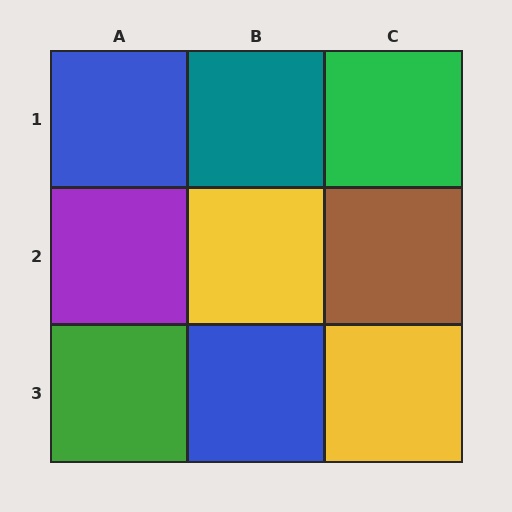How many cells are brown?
1 cell is brown.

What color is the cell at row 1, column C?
Green.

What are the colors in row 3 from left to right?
Green, blue, yellow.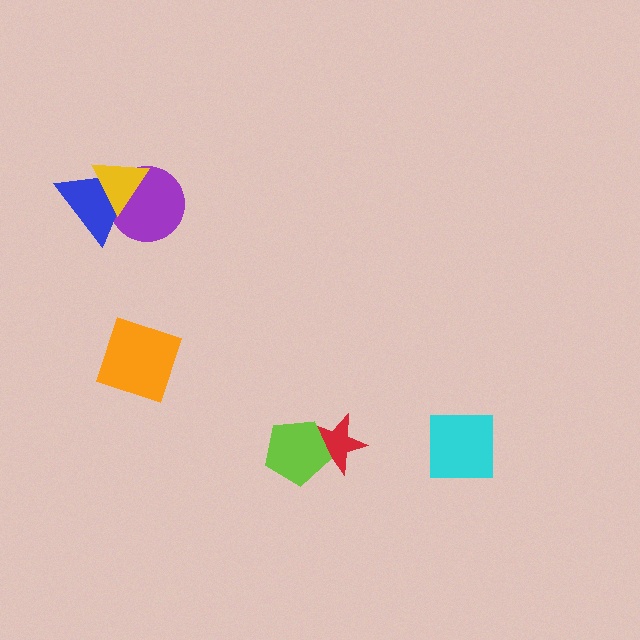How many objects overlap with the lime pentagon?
1 object overlaps with the lime pentagon.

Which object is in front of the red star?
The lime pentagon is in front of the red star.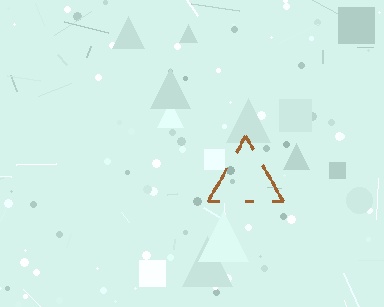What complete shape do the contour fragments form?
The contour fragments form a triangle.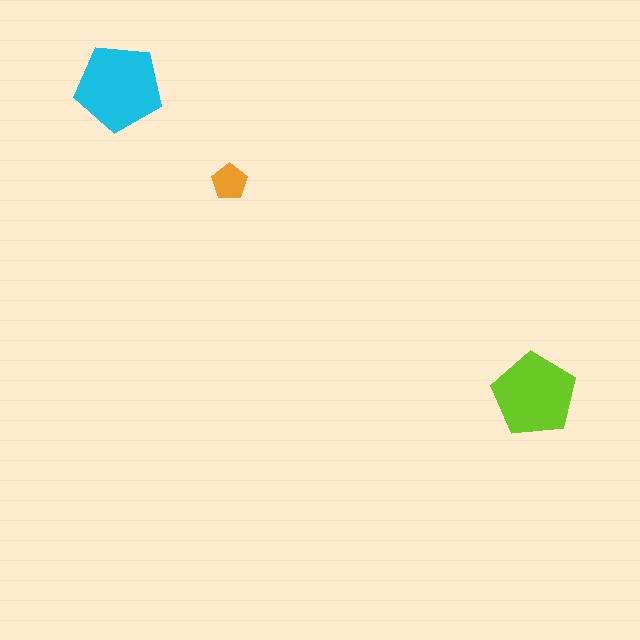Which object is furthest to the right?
The lime pentagon is rightmost.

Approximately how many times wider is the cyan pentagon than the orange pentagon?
About 2.5 times wider.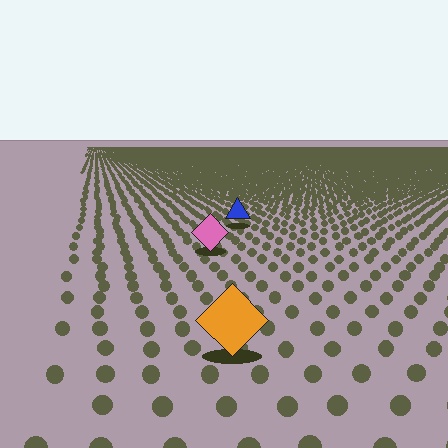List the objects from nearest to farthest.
From nearest to farthest: the orange diamond, the pink diamond, the blue triangle.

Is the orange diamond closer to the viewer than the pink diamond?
Yes. The orange diamond is closer — you can tell from the texture gradient: the ground texture is coarser near it.